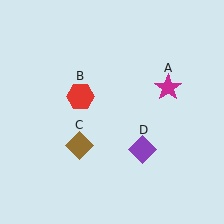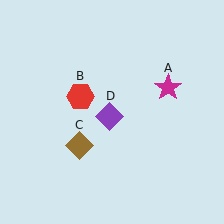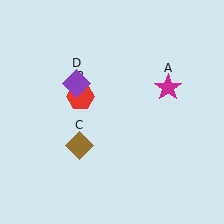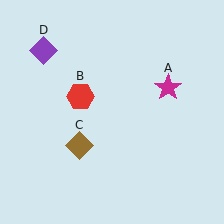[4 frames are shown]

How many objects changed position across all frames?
1 object changed position: purple diamond (object D).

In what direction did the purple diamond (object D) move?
The purple diamond (object D) moved up and to the left.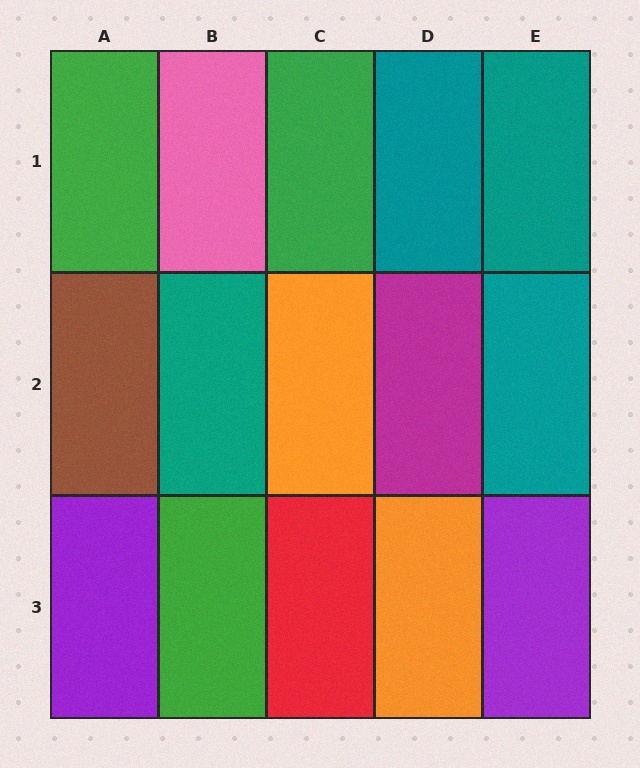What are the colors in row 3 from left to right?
Purple, green, red, orange, purple.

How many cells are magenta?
1 cell is magenta.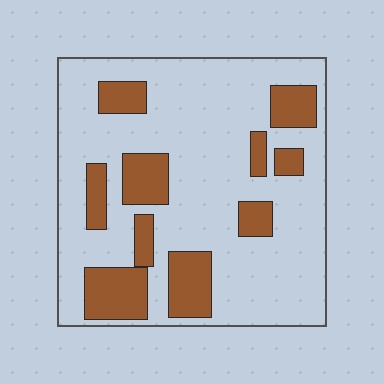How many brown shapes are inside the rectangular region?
10.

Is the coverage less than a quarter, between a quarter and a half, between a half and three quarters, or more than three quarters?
Less than a quarter.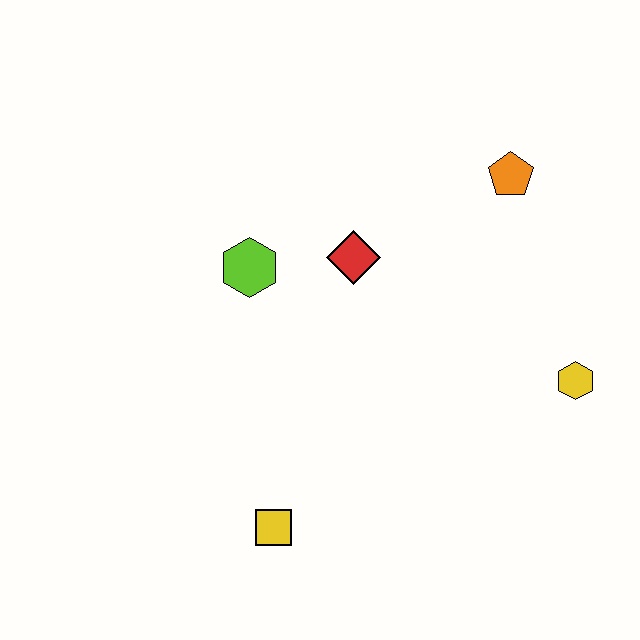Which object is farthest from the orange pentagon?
The yellow square is farthest from the orange pentagon.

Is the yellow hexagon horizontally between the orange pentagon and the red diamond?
No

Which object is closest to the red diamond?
The lime hexagon is closest to the red diamond.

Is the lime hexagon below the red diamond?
Yes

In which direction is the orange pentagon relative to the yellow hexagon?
The orange pentagon is above the yellow hexagon.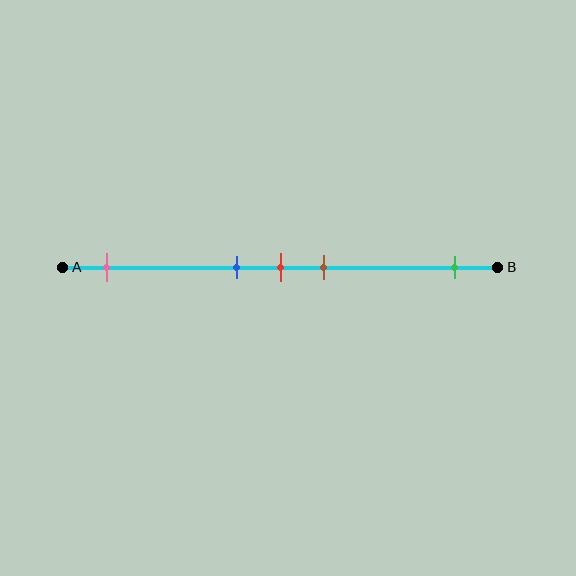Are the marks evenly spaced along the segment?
No, the marks are not evenly spaced.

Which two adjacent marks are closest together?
The blue and red marks are the closest adjacent pair.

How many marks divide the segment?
There are 5 marks dividing the segment.